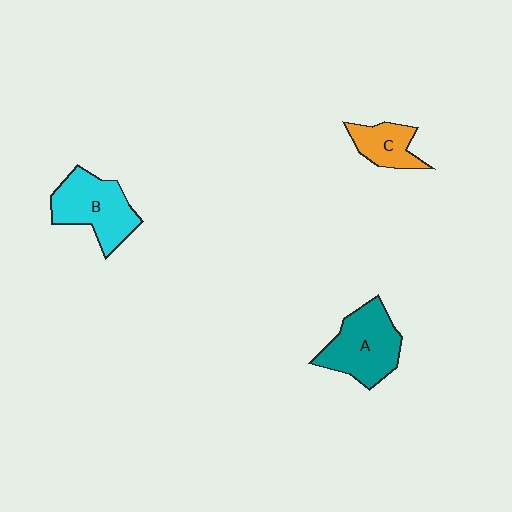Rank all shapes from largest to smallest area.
From largest to smallest: A (teal), B (cyan), C (orange).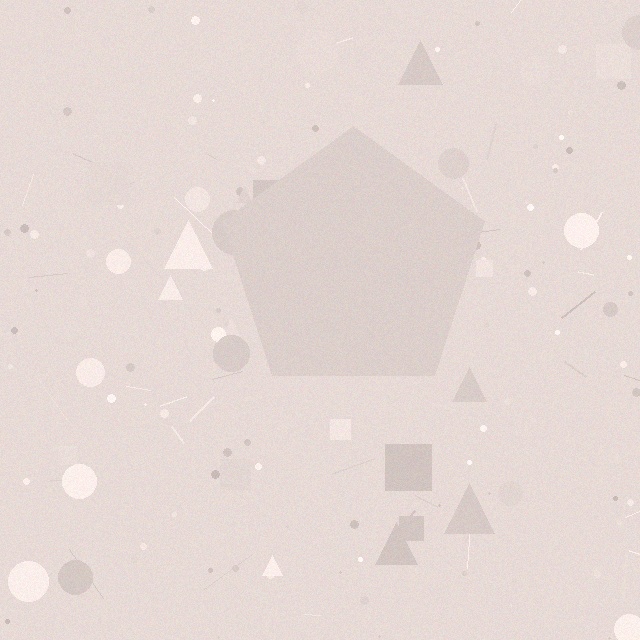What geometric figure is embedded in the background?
A pentagon is embedded in the background.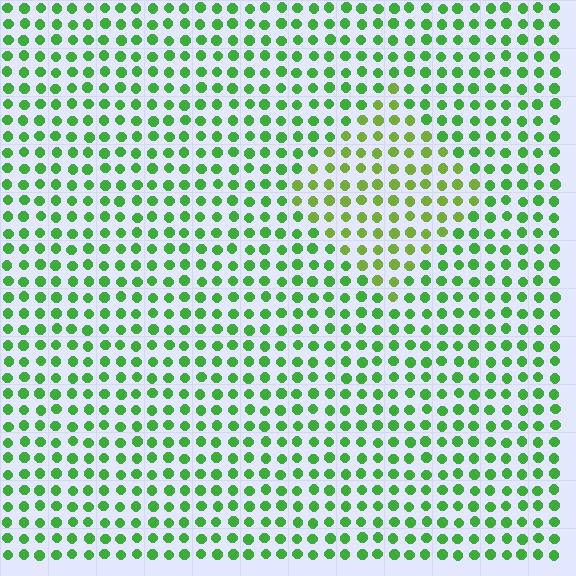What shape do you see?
I see a diamond.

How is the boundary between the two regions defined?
The boundary is defined purely by a slight shift in hue (about 29 degrees). Spacing, size, and orientation are identical on both sides.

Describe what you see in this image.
The image is filled with small green elements in a uniform arrangement. A diamond-shaped region is visible where the elements are tinted to a slightly different hue, forming a subtle color boundary.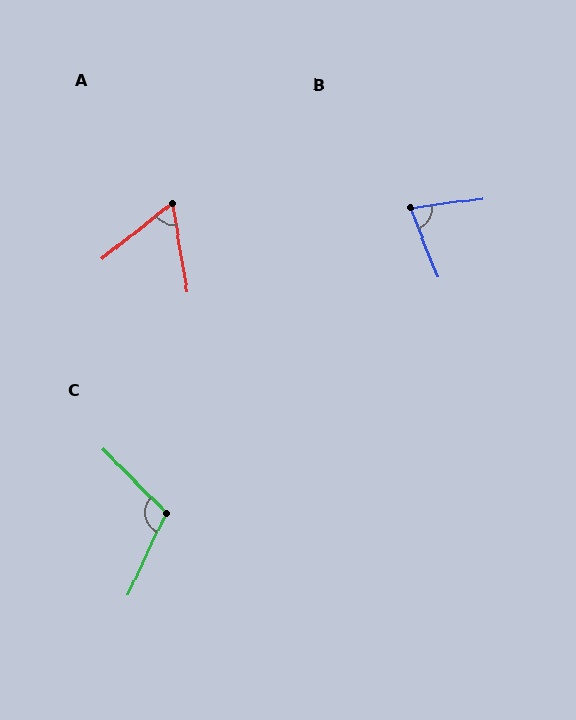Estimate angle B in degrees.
Approximately 76 degrees.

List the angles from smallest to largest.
A (61°), B (76°), C (111°).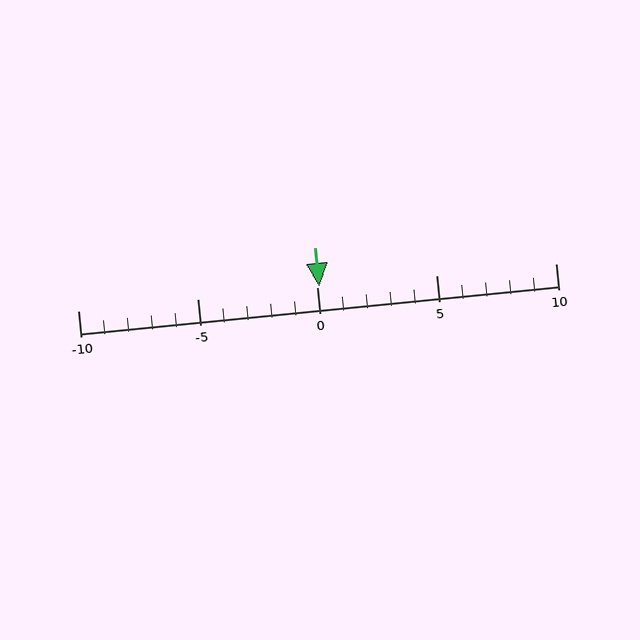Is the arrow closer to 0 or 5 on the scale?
The arrow is closer to 0.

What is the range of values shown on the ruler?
The ruler shows values from -10 to 10.